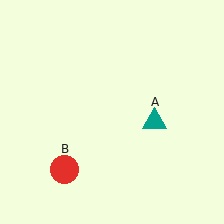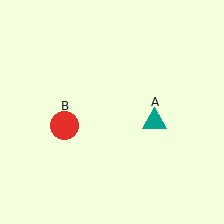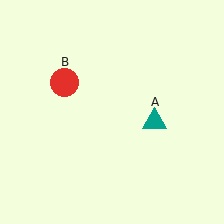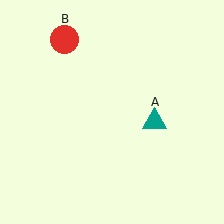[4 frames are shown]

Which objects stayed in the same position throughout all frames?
Teal triangle (object A) remained stationary.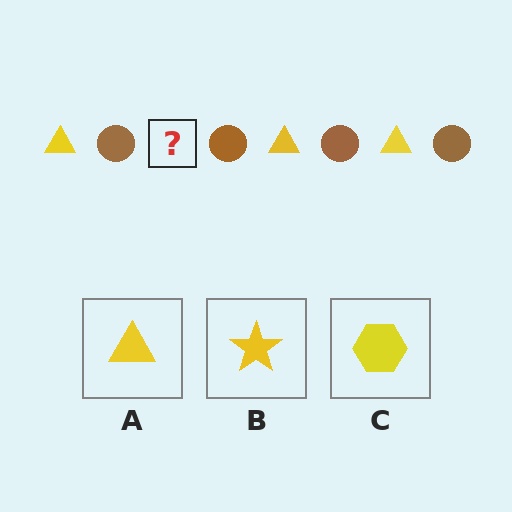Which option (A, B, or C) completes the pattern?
A.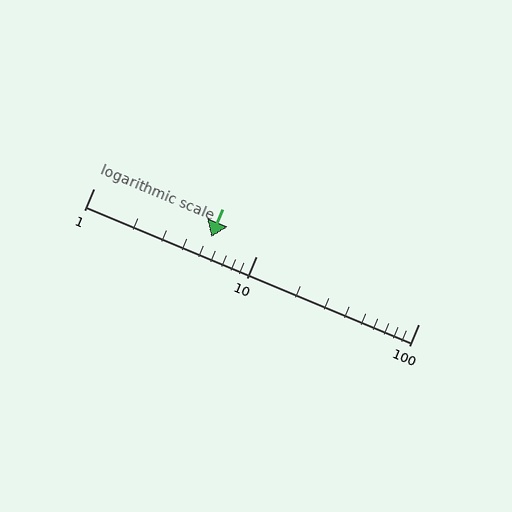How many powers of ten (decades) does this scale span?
The scale spans 2 decades, from 1 to 100.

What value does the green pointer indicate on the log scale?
The pointer indicates approximately 5.3.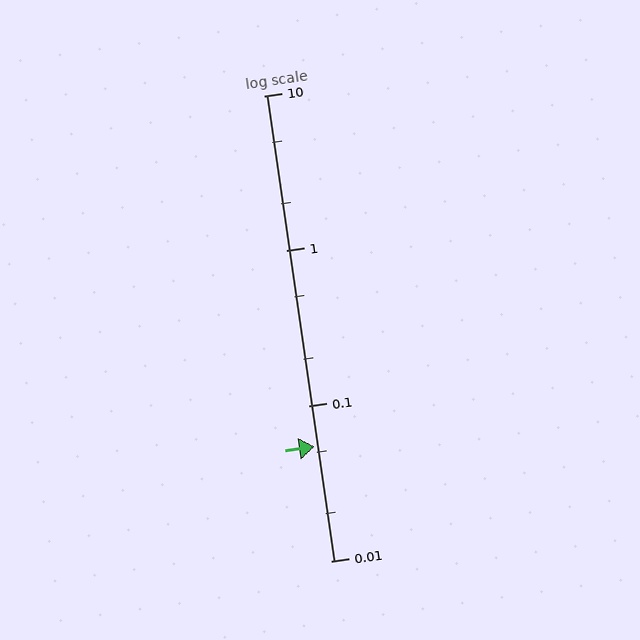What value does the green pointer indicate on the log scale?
The pointer indicates approximately 0.055.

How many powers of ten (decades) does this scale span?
The scale spans 3 decades, from 0.01 to 10.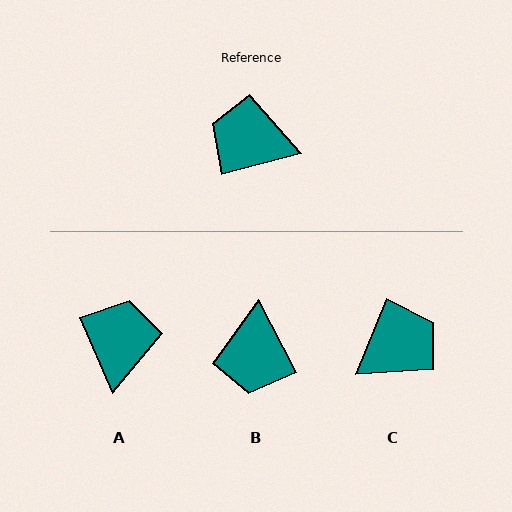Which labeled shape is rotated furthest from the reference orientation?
C, about 127 degrees away.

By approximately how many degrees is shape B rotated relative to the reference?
Approximately 103 degrees counter-clockwise.